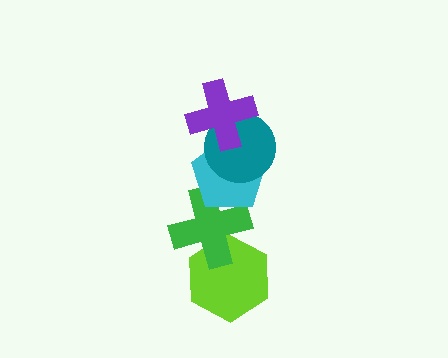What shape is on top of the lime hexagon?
The green cross is on top of the lime hexagon.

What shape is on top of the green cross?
The cyan pentagon is on top of the green cross.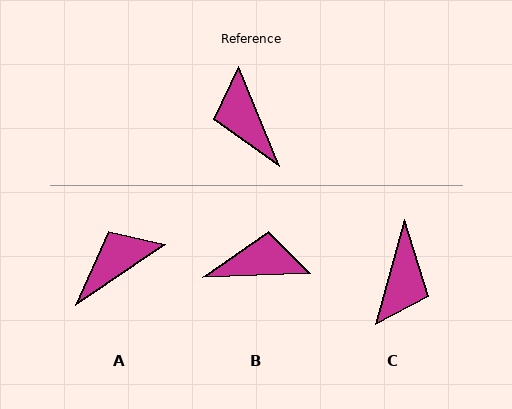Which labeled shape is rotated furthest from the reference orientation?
C, about 143 degrees away.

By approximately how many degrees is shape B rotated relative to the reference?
Approximately 110 degrees clockwise.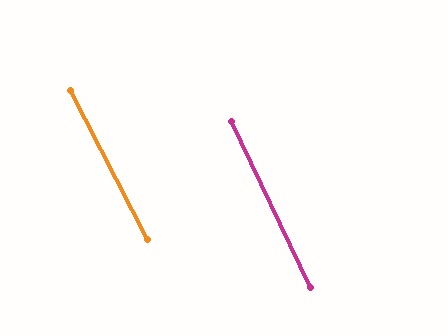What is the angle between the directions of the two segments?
Approximately 2 degrees.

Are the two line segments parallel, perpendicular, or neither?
Parallel — their directions differ by only 1.9°.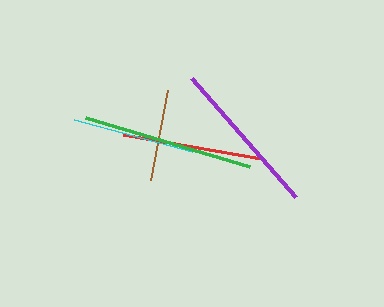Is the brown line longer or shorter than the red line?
The red line is longer than the brown line.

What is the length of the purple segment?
The purple segment is approximately 158 pixels long.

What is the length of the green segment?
The green segment is approximately 171 pixels long.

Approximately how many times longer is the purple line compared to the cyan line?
The purple line is approximately 1.3 times the length of the cyan line.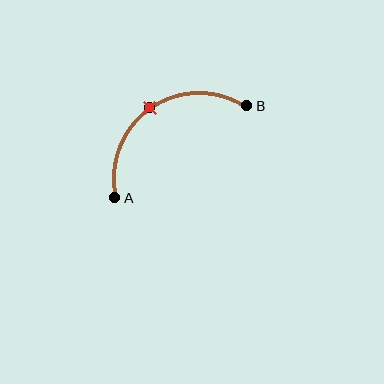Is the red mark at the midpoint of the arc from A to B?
Yes. The red mark lies on the arc at equal arc-length from both A and B — it is the arc midpoint.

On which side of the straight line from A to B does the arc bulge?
The arc bulges above and to the left of the straight line connecting A and B.